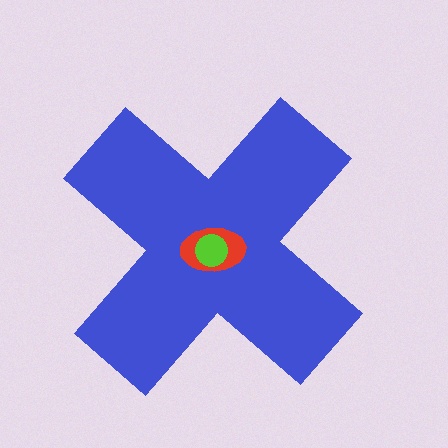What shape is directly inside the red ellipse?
The lime circle.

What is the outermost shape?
The blue cross.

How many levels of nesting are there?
3.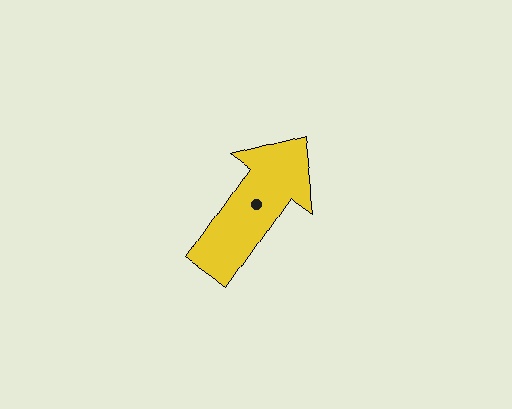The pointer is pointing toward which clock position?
Roughly 1 o'clock.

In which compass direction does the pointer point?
Northeast.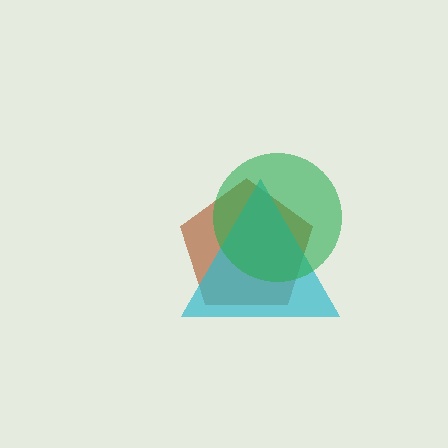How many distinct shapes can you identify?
There are 3 distinct shapes: a brown pentagon, a cyan triangle, a green circle.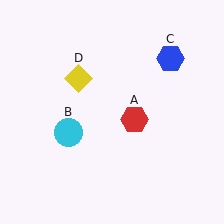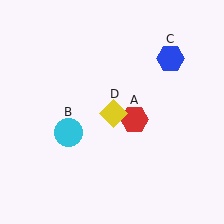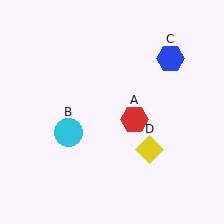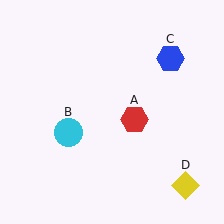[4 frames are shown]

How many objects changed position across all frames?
1 object changed position: yellow diamond (object D).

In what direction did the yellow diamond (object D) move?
The yellow diamond (object D) moved down and to the right.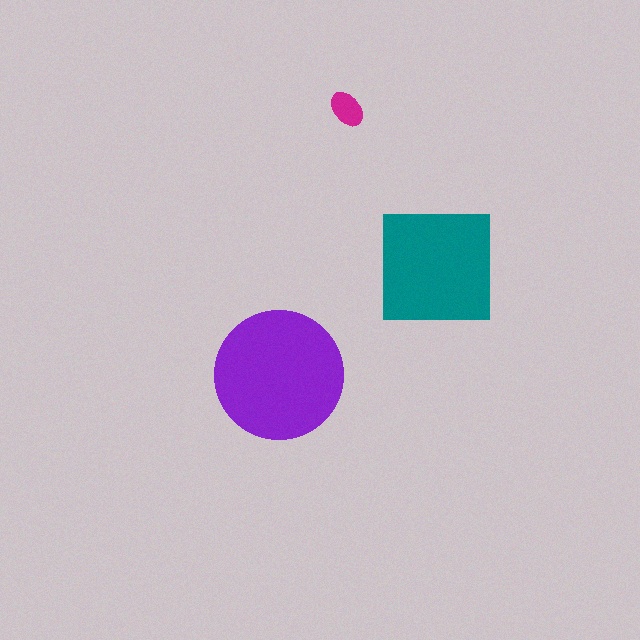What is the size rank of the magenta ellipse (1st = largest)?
3rd.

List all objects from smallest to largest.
The magenta ellipse, the teal square, the purple circle.